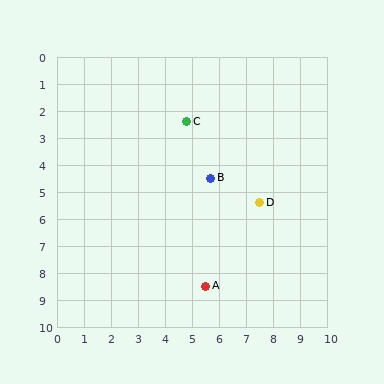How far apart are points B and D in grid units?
Points B and D are about 2.0 grid units apart.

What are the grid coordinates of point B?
Point B is at approximately (5.7, 4.5).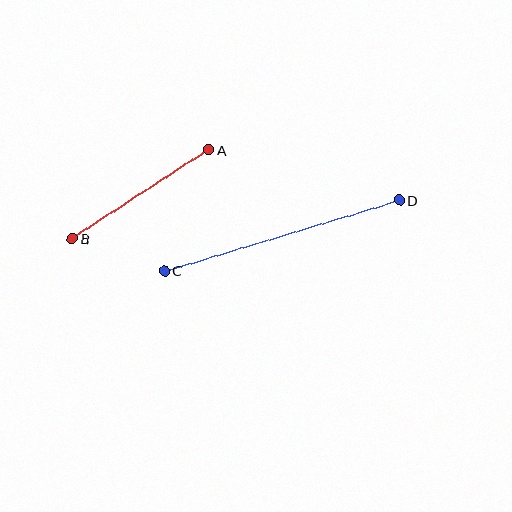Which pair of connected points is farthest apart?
Points C and D are farthest apart.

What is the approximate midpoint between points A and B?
The midpoint is at approximately (141, 194) pixels.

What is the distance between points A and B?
The distance is approximately 163 pixels.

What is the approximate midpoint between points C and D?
The midpoint is at approximately (282, 235) pixels.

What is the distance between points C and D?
The distance is approximately 245 pixels.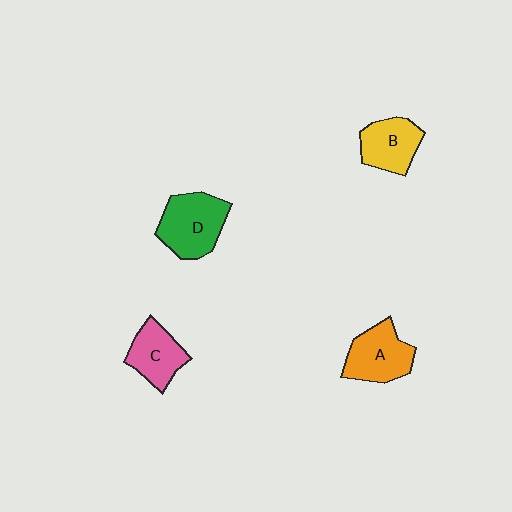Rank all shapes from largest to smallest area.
From largest to smallest: D (green), A (orange), B (yellow), C (pink).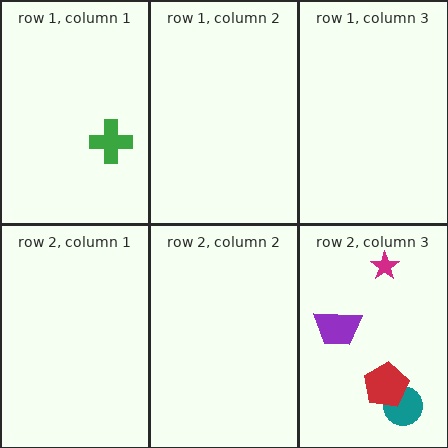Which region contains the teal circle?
The row 2, column 3 region.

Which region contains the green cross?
The row 1, column 1 region.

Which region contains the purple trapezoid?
The row 2, column 3 region.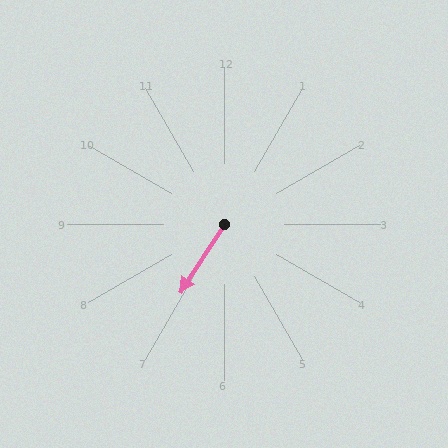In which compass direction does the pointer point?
Southwest.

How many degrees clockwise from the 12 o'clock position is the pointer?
Approximately 213 degrees.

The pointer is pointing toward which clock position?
Roughly 7 o'clock.